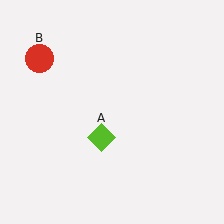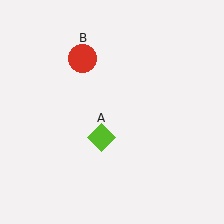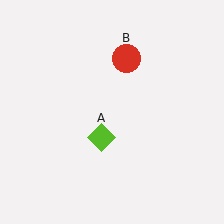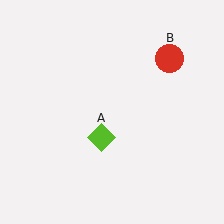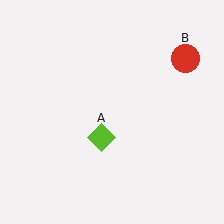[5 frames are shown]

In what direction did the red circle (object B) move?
The red circle (object B) moved right.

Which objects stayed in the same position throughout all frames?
Lime diamond (object A) remained stationary.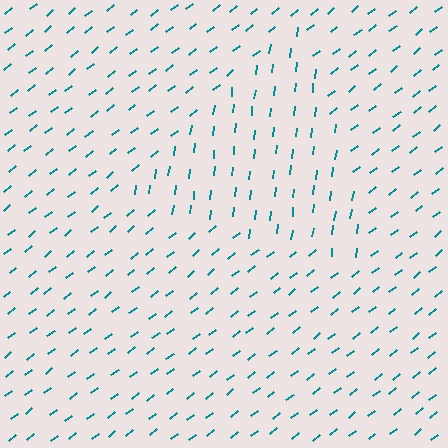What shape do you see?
I see a triangle.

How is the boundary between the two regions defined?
The boundary is defined purely by a change in line orientation (approximately 45 degrees difference). All lines are the same color and thickness.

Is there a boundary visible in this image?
Yes, there is a texture boundary formed by a change in line orientation.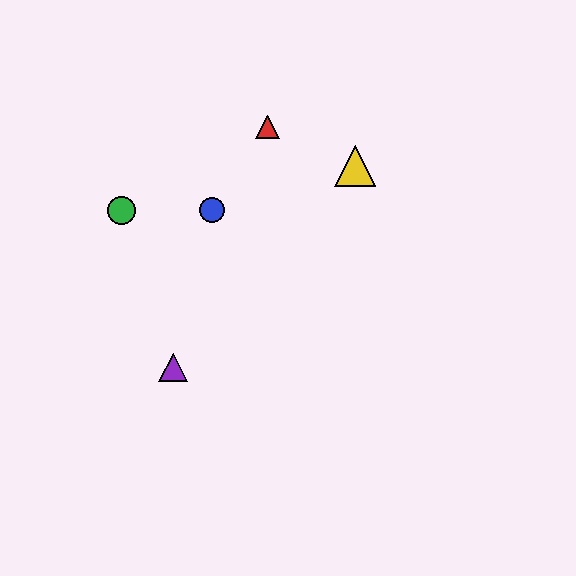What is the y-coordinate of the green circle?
The green circle is at y≈210.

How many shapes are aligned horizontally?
2 shapes (the blue circle, the green circle) are aligned horizontally.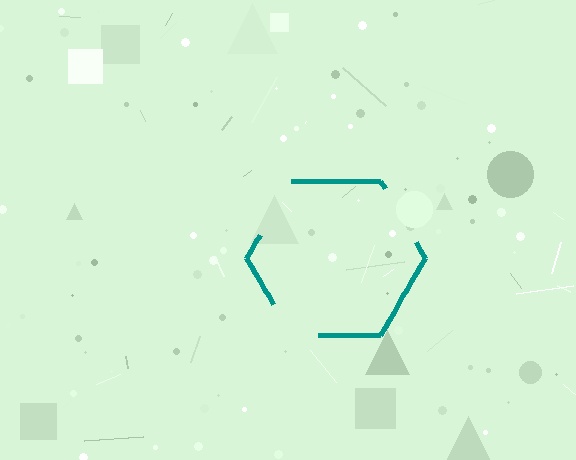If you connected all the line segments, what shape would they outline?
They would outline a hexagon.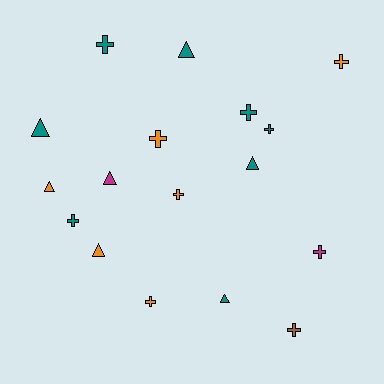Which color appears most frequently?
Teal, with 8 objects.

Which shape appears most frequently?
Cross, with 10 objects.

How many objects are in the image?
There are 17 objects.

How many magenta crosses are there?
There is 1 magenta cross.